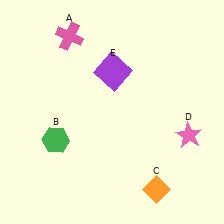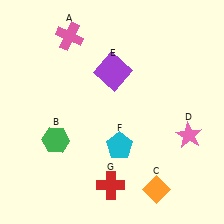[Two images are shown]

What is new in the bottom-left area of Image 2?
A red cross (G) was added in the bottom-left area of Image 2.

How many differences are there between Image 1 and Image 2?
There are 2 differences between the two images.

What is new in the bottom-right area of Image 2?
A cyan pentagon (F) was added in the bottom-right area of Image 2.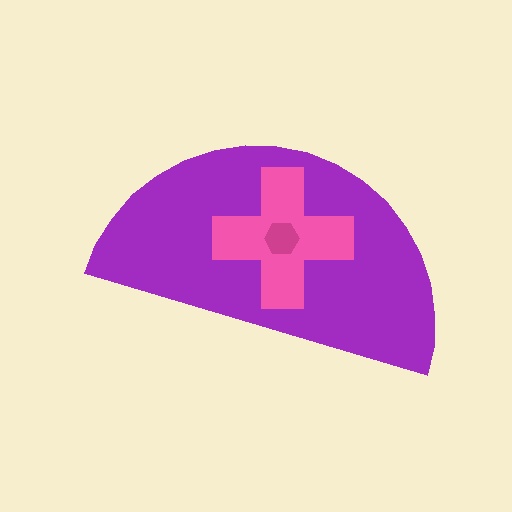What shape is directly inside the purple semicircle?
The pink cross.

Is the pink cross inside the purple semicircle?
Yes.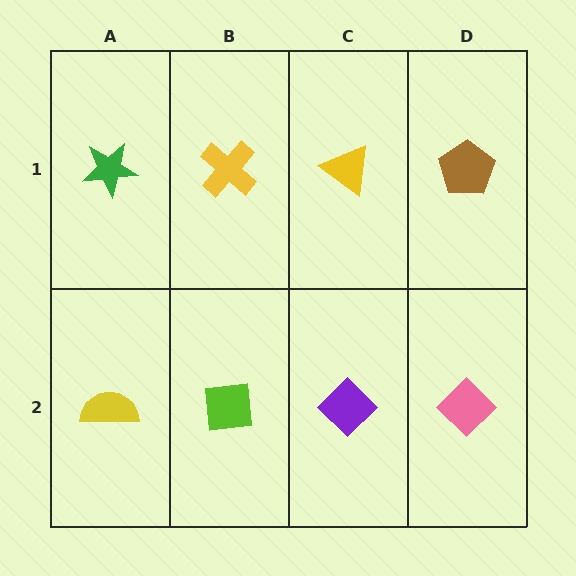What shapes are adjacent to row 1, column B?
A lime square (row 2, column B), a green star (row 1, column A), a yellow triangle (row 1, column C).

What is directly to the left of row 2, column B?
A yellow semicircle.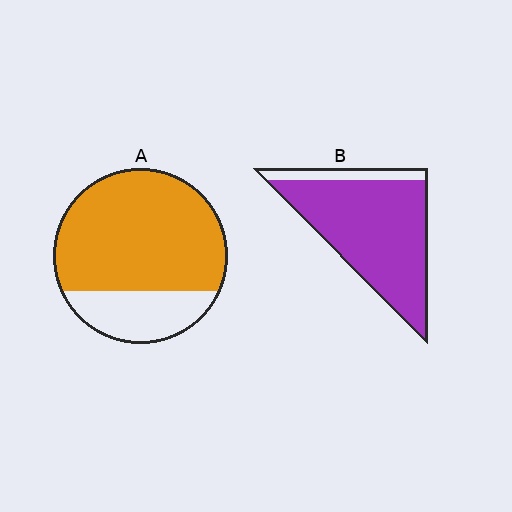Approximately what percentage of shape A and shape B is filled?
A is approximately 75% and B is approximately 85%.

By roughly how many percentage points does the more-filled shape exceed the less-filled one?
By roughly 10 percentage points (B over A).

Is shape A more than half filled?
Yes.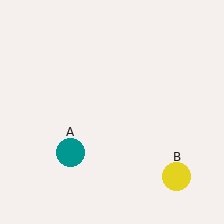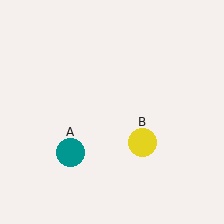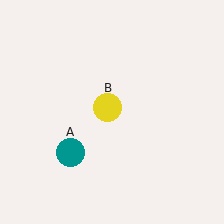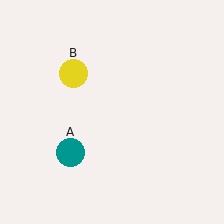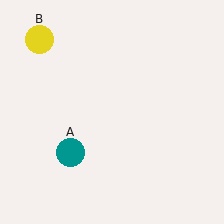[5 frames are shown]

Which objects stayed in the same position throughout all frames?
Teal circle (object A) remained stationary.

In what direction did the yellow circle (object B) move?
The yellow circle (object B) moved up and to the left.